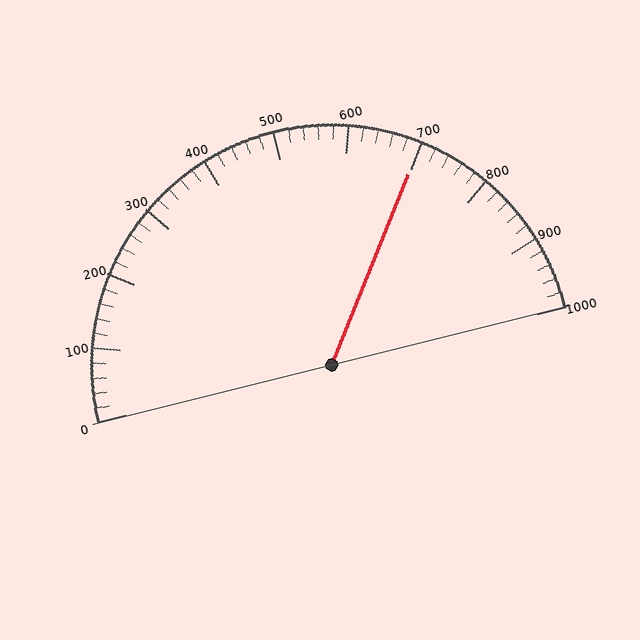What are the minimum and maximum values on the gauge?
The gauge ranges from 0 to 1000.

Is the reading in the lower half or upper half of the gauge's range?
The reading is in the upper half of the range (0 to 1000).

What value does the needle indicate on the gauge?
The needle indicates approximately 700.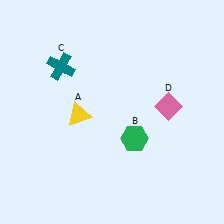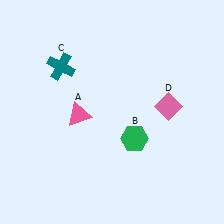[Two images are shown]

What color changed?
The triangle (A) changed from yellow in Image 1 to pink in Image 2.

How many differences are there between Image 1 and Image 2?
There is 1 difference between the two images.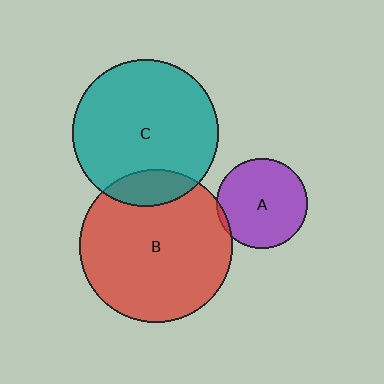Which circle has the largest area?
Circle B (red).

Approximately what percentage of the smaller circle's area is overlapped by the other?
Approximately 5%.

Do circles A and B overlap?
Yes.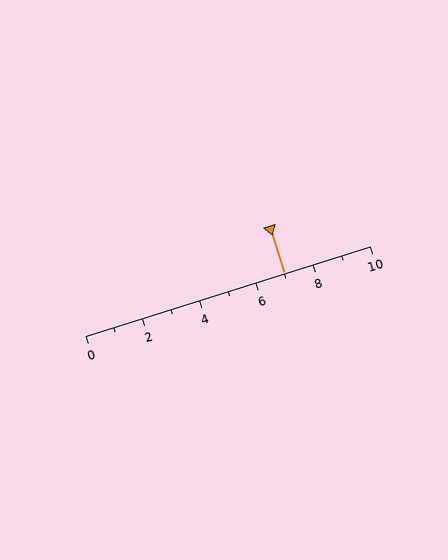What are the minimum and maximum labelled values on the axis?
The axis runs from 0 to 10.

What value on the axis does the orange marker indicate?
The marker indicates approximately 7.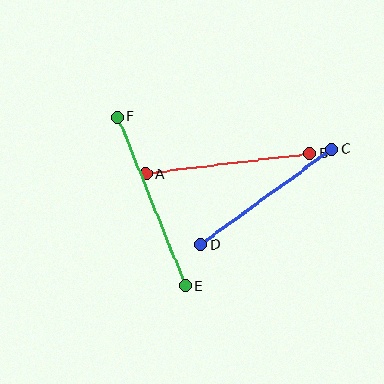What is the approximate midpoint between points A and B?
The midpoint is at approximately (228, 164) pixels.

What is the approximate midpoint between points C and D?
The midpoint is at approximately (267, 197) pixels.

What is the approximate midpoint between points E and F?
The midpoint is at approximately (152, 202) pixels.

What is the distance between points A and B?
The distance is approximately 165 pixels.